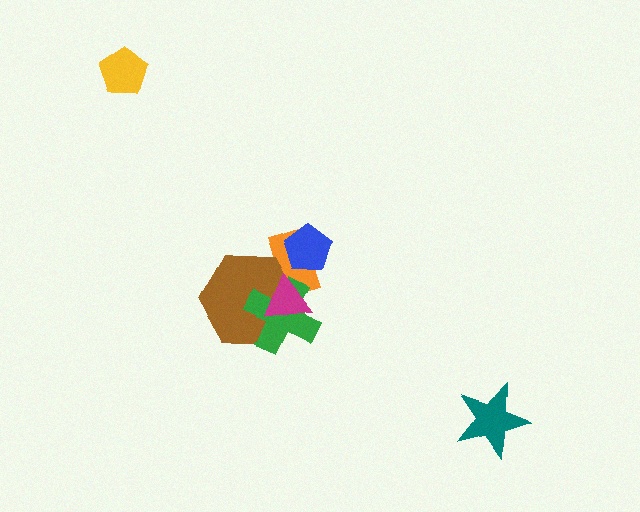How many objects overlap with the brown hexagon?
3 objects overlap with the brown hexagon.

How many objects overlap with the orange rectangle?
4 objects overlap with the orange rectangle.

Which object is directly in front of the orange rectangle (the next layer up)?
The brown hexagon is directly in front of the orange rectangle.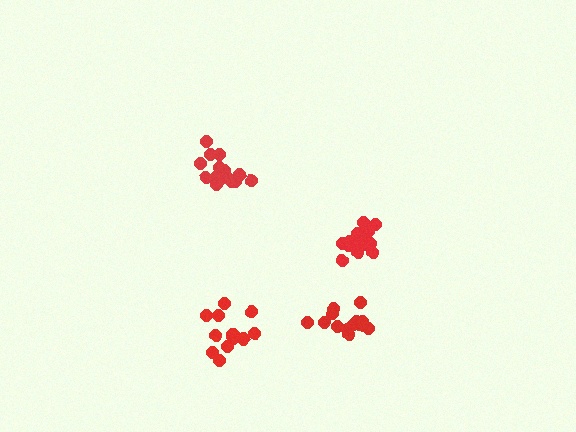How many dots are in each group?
Group 1: 14 dots, Group 2: 14 dots, Group 3: 16 dots, Group 4: 14 dots (58 total).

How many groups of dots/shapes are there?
There are 4 groups.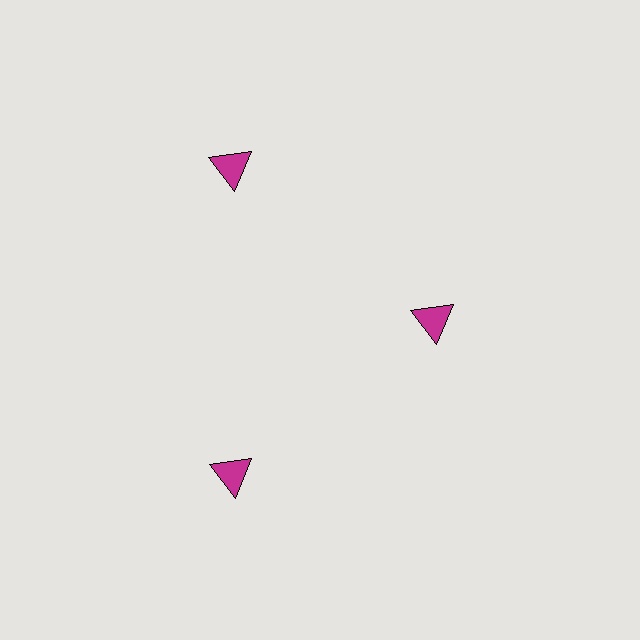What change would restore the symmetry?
The symmetry would be restored by moving it outward, back onto the ring so that all 3 triangles sit at equal angles and equal distance from the center.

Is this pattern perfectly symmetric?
No. The 3 magenta triangles are arranged in a ring, but one element near the 3 o'clock position is pulled inward toward the center, breaking the 3-fold rotational symmetry.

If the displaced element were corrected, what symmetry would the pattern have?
It would have 3-fold rotational symmetry — the pattern would map onto itself every 120 degrees.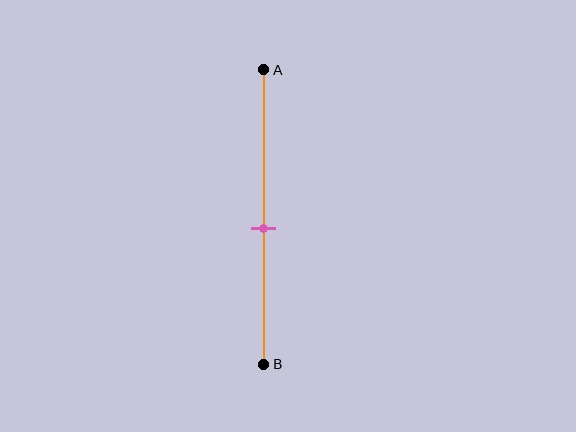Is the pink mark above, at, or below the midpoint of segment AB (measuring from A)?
The pink mark is below the midpoint of segment AB.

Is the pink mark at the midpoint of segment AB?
No, the mark is at about 55% from A, not at the 50% midpoint.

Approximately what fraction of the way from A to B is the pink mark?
The pink mark is approximately 55% of the way from A to B.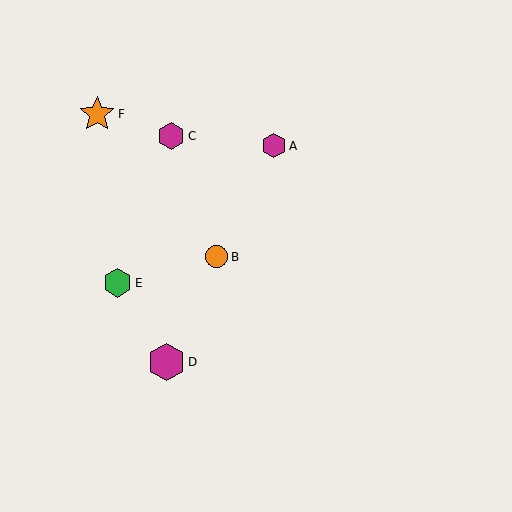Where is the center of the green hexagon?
The center of the green hexagon is at (118, 283).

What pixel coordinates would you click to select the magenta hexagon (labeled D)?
Click at (166, 362) to select the magenta hexagon D.